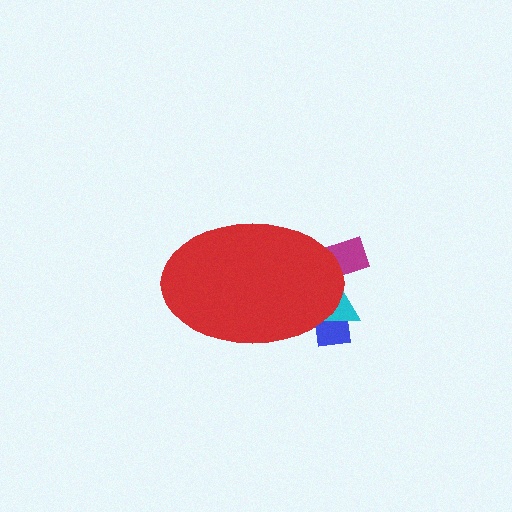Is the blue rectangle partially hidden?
Yes, the blue rectangle is partially hidden behind the red ellipse.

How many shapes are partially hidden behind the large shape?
3 shapes are partially hidden.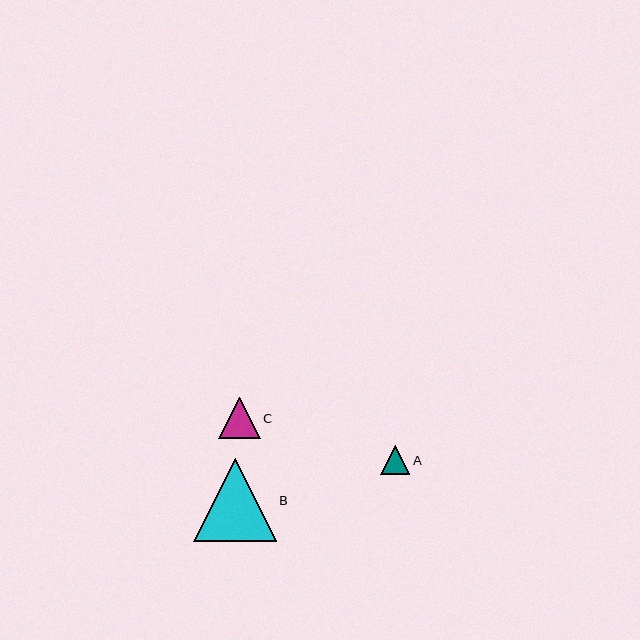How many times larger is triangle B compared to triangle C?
Triangle B is approximately 2.0 times the size of triangle C.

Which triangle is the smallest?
Triangle A is the smallest with a size of approximately 29 pixels.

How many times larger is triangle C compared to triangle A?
Triangle C is approximately 1.4 times the size of triangle A.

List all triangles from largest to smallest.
From largest to smallest: B, C, A.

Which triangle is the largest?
Triangle B is the largest with a size of approximately 82 pixels.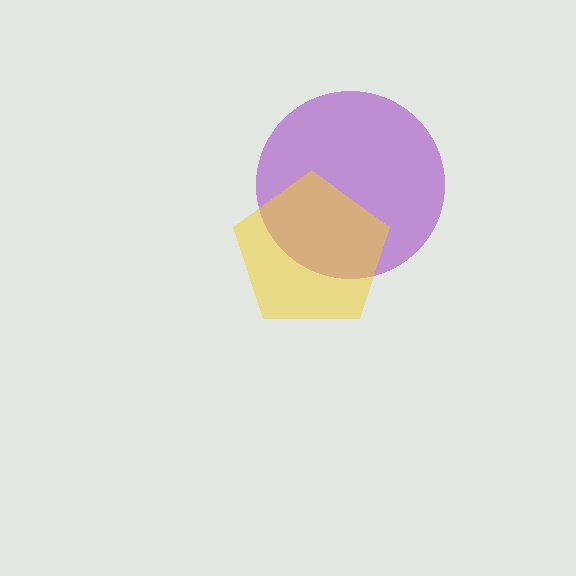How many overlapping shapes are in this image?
There are 2 overlapping shapes in the image.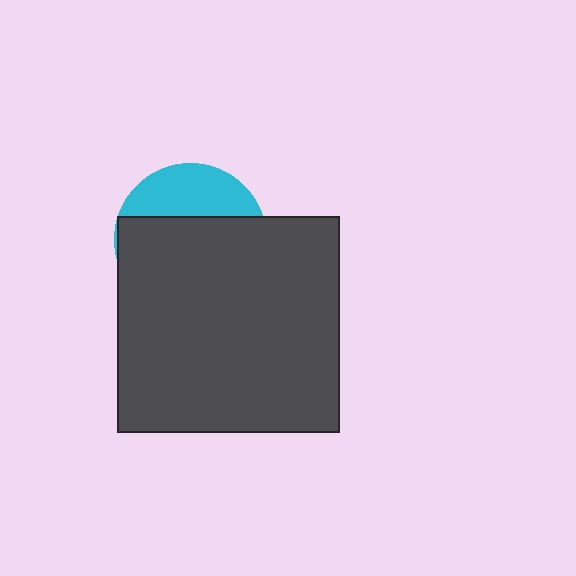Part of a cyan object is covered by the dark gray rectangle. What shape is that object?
It is a circle.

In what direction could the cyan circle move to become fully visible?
The cyan circle could move up. That would shift it out from behind the dark gray rectangle entirely.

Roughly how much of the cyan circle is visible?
A small part of it is visible (roughly 31%).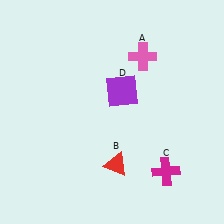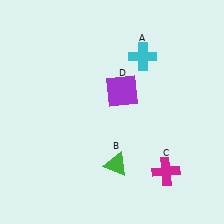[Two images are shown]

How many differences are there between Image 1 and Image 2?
There are 2 differences between the two images.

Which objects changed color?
A changed from pink to cyan. B changed from red to green.